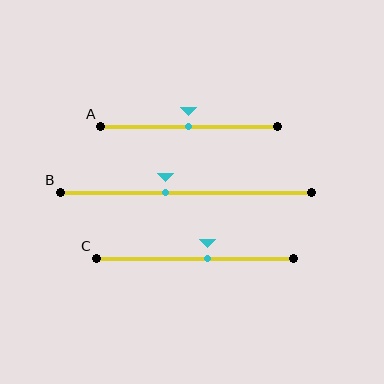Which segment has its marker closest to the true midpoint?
Segment A has its marker closest to the true midpoint.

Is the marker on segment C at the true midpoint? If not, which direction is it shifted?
No, the marker on segment C is shifted to the right by about 6% of the segment length.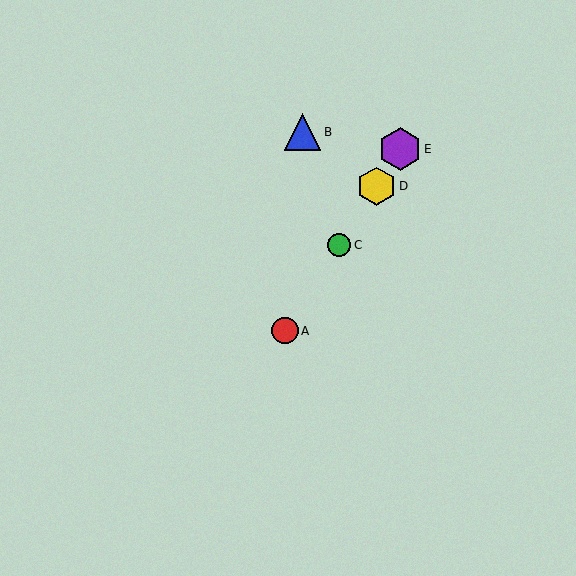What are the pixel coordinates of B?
Object B is at (302, 132).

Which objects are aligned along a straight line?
Objects A, C, D, E are aligned along a straight line.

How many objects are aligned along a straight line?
4 objects (A, C, D, E) are aligned along a straight line.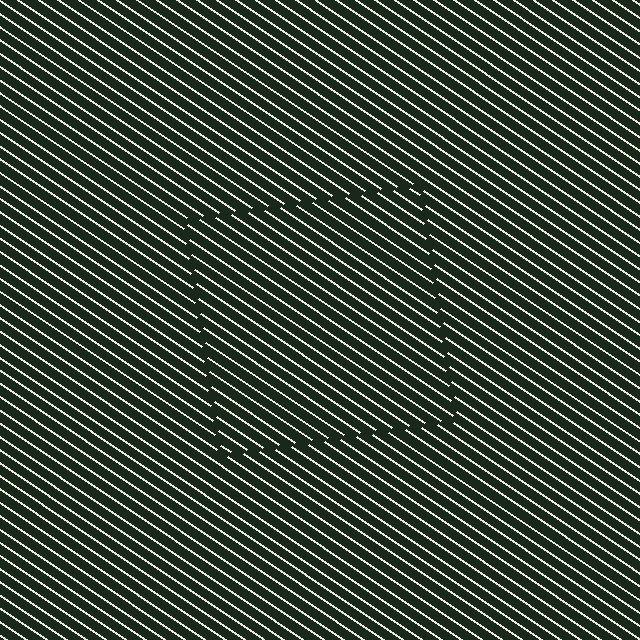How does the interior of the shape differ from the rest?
The interior of the shape contains the same grating, shifted by half a period — the contour is defined by the phase discontinuity where line-ends from the inner and outer gratings abut.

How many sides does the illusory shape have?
4 sides — the line-ends trace a square.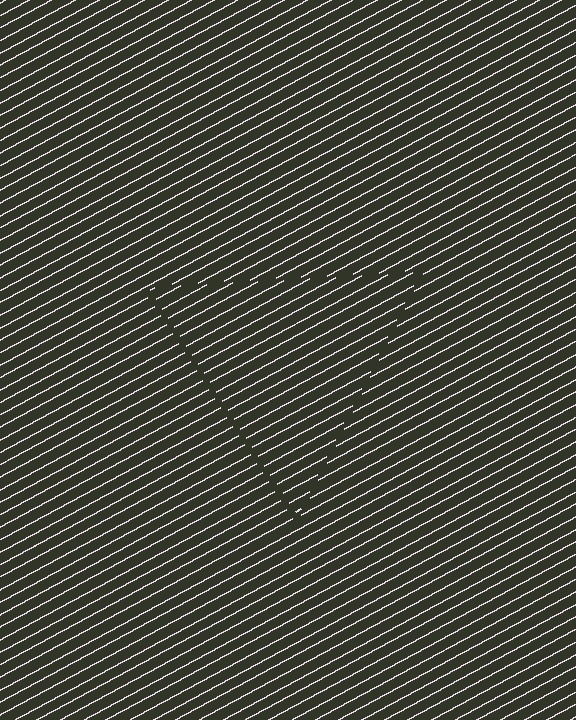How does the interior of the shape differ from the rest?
The interior of the shape contains the same grating, shifted by half a period — the contour is defined by the phase discontinuity where line-ends from the inner and outer gratings abut.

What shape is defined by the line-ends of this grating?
An illusory triangle. The interior of the shape contains the same grating, shifted by half a period — the contour is defined by the phase discontinuity where line-ends from the inner and outer gratings abut.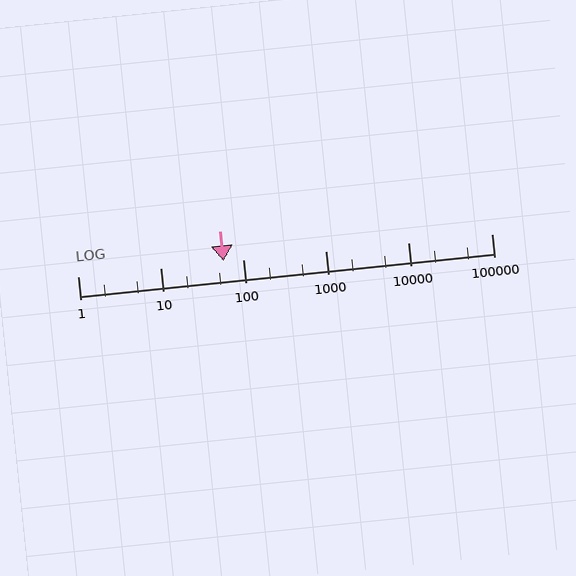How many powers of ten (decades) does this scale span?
The scale spans 5 decades, from 1 to 100000.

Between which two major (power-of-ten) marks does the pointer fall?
The pointer is between 10 and 100.